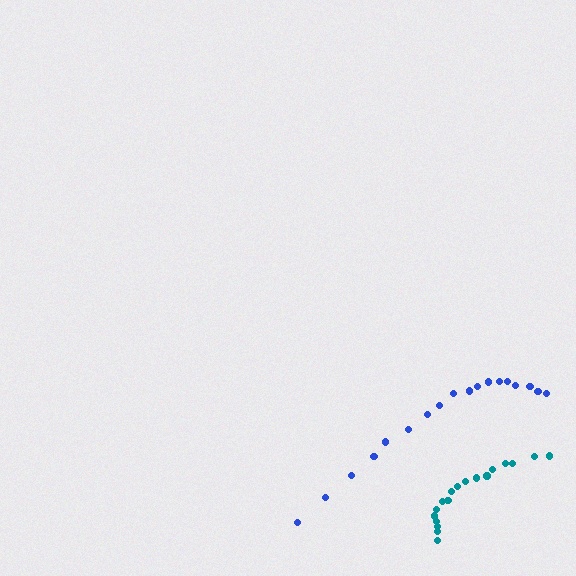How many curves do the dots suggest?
There are 2 distinct paths.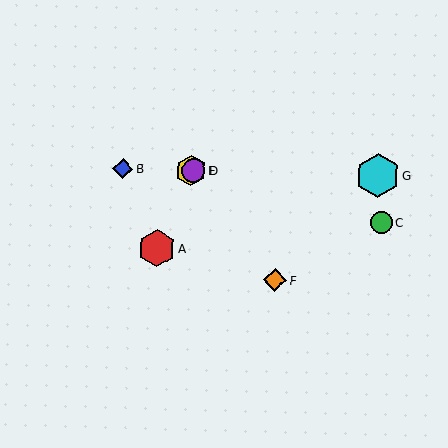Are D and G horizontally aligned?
Yes, both are at y≈171.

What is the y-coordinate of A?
Object A is at y≈248.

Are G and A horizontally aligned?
No, G is at y≈175 and A is at y≈248.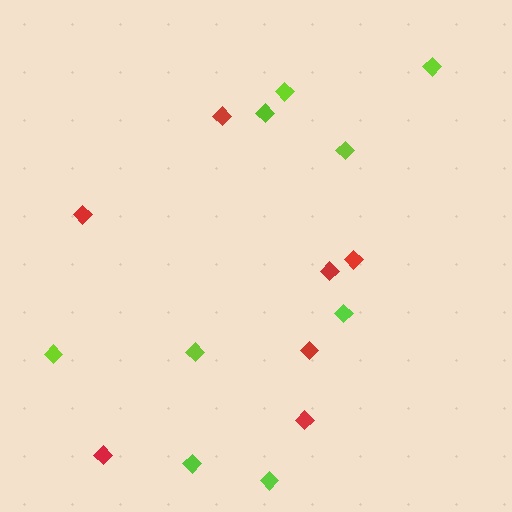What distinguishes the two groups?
There are 2 groups: one group of red diamonds (7) and one group of lime diamonds (9).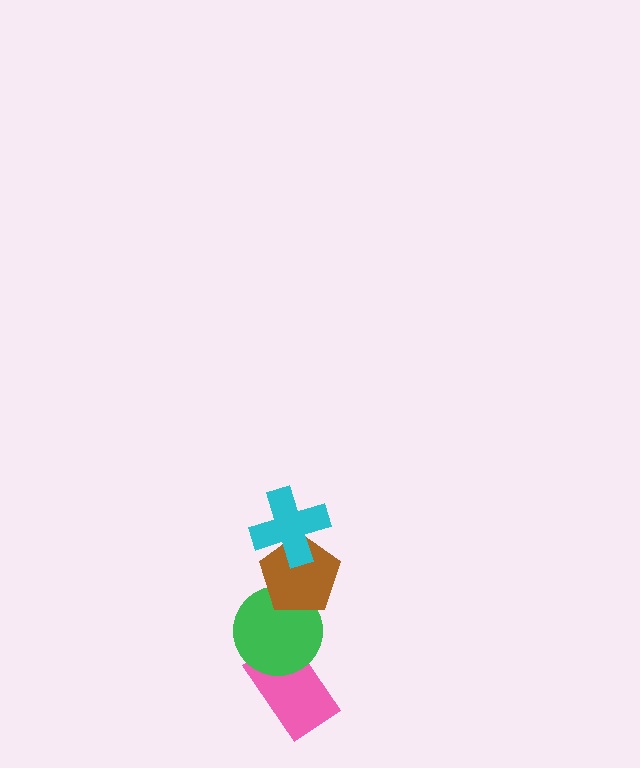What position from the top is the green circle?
The green circle is 3rd from the top.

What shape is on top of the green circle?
The brown pentagon is on top of the green circle.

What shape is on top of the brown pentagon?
The cyan cross is on top of the brown pentagon.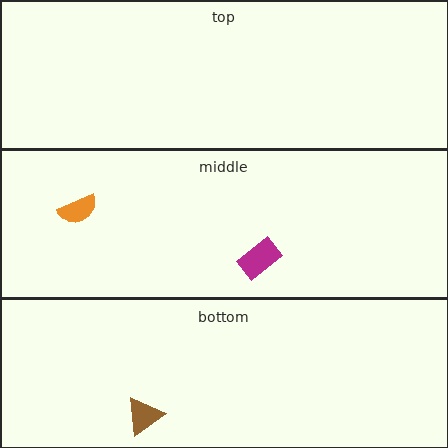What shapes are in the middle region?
The orange semicircle, the magenta rectangle.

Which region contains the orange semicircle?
The middle region.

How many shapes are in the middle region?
2.